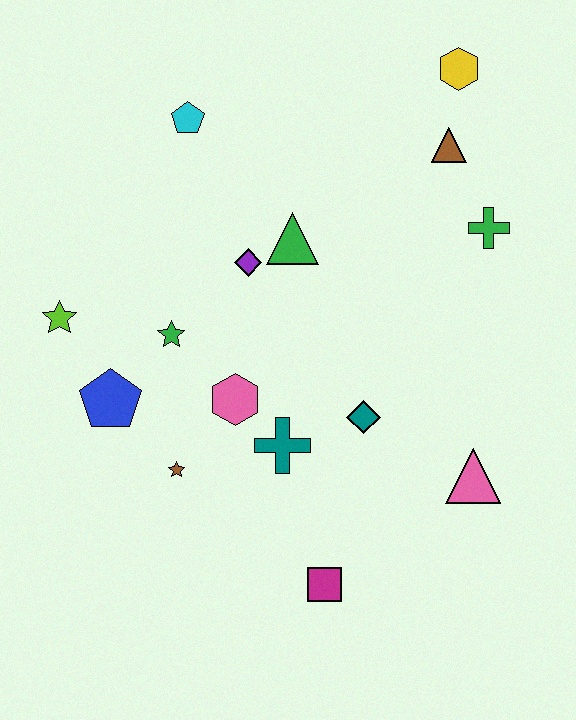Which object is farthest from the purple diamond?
The magenta square is farthest from the purple diamond.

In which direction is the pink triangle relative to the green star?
The pink triangle is to the right of the green star.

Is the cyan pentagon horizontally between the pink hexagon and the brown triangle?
No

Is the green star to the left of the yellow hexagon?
Yes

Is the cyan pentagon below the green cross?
No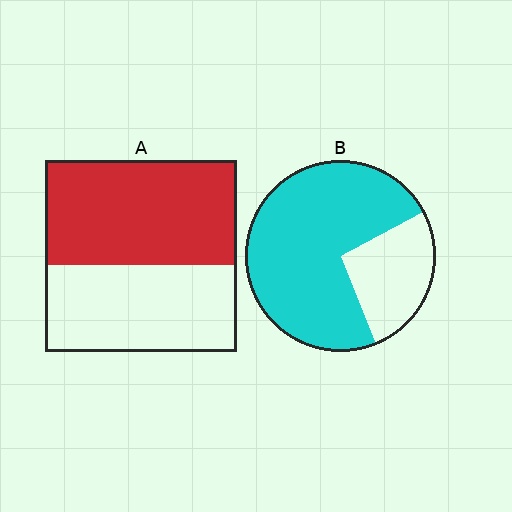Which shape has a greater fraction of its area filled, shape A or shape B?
Shape B.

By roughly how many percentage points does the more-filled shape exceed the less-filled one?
By roughly 20 percentage points (B over A).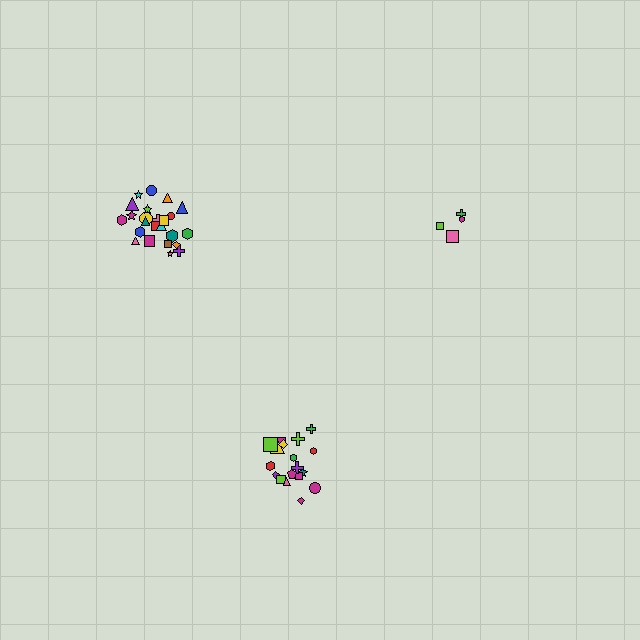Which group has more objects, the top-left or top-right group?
The top-left group.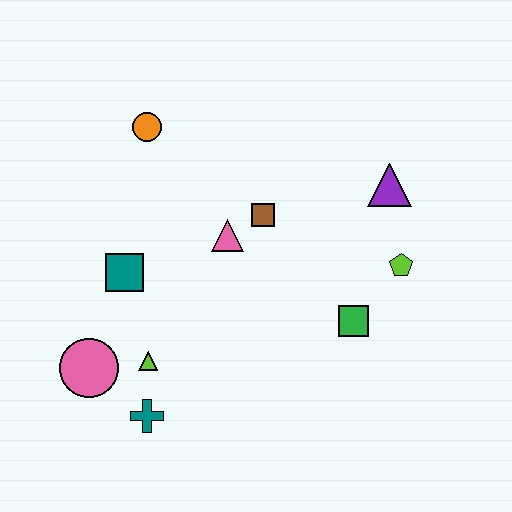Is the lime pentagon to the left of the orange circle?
No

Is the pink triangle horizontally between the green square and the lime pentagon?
No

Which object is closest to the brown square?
The pink triangle is closest to the brown square.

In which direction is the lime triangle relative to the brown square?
The lime triangle is below the brown square.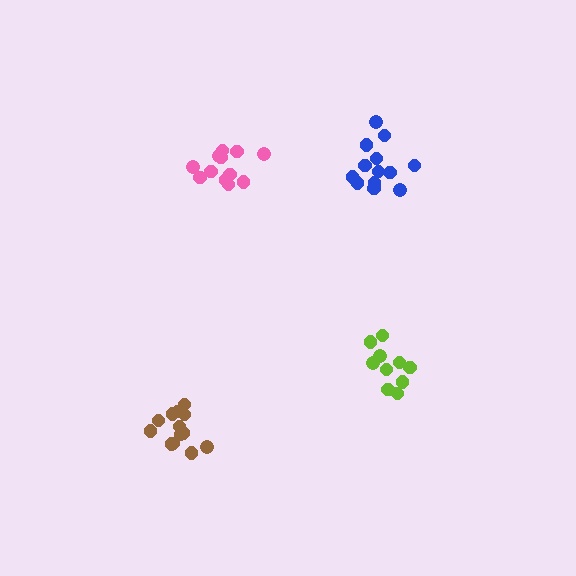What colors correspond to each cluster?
The clusters are colored: lime, pink, blue, brown.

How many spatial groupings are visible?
There are 4 spatial groupings.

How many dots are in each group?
Group 1: 10 dots, Group 2: 12 dots, Group 3: 14 dots, Group 4: 13 dots (49 total).